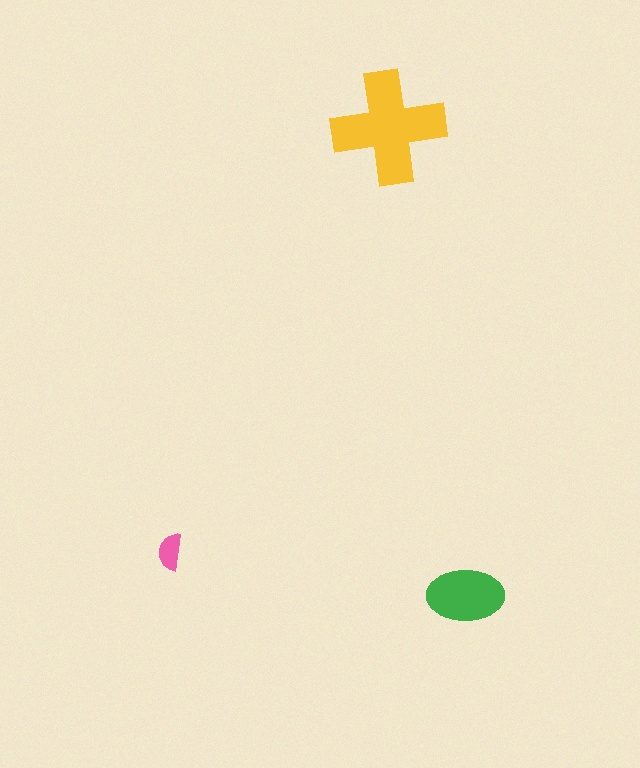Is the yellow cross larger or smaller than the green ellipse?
Larger.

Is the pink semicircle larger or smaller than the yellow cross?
Smaller.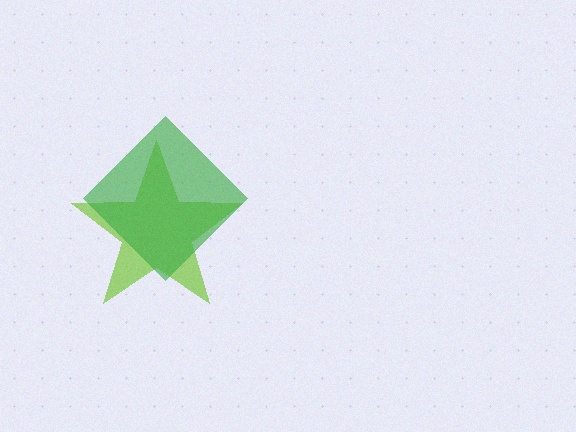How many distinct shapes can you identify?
There are 2 distinct shapes: a lime star, a green diamond.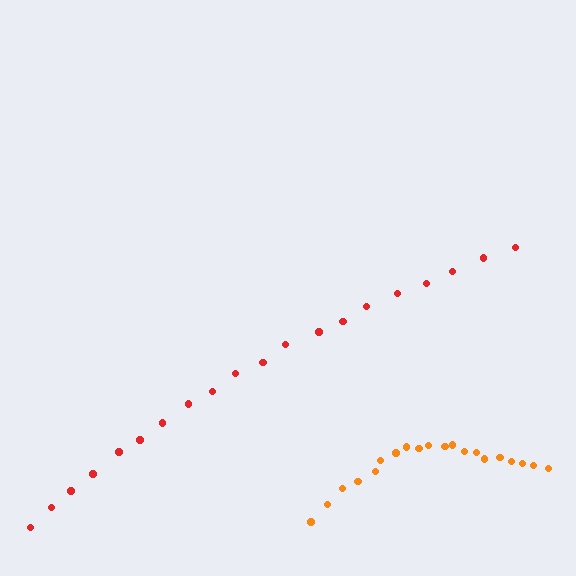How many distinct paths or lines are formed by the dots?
There are 2 distinct paths.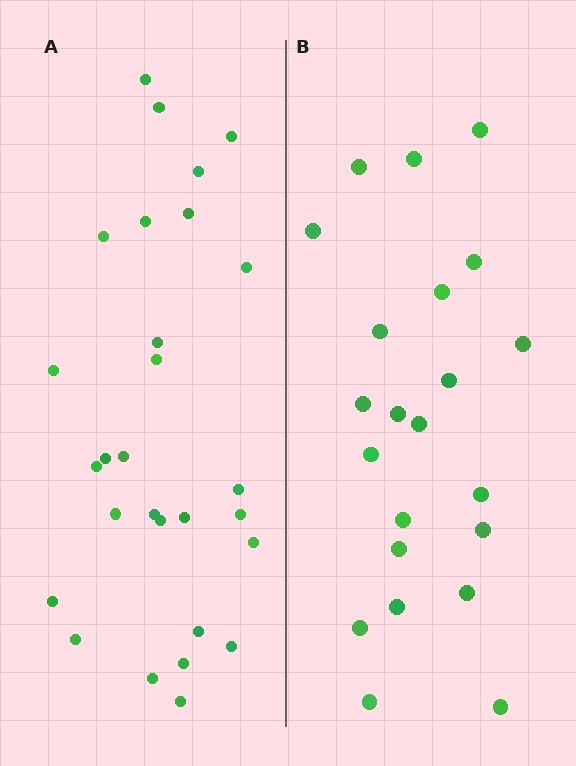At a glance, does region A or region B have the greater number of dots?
Region A (the left region) has more dots.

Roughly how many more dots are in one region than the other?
Region A has about 6 more dots than region B.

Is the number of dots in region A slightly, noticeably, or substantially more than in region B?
Region A has noticeably more, but not dramatically so. The ratio is roughly 1.3 to 1.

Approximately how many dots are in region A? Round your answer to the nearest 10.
About 30 dots. (The exact count is 28, which rounds to 30.)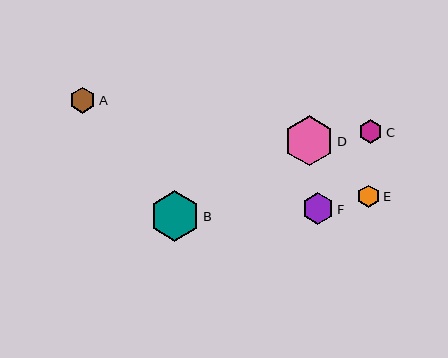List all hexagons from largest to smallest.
From largest to smallest: B, D, F, A, C, E.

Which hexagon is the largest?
Hexagon B is the largest with a size of approximately 50 pixels.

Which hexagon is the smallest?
Hexagon E is the smallest with a size of approximately 22 pixels.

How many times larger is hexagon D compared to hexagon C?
Hexagon D is approximately 2.1 times the size of hexagon C.